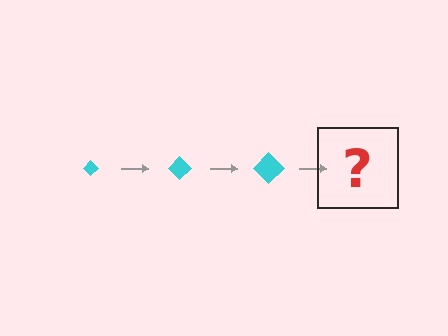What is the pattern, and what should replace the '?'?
The pattern is that the diamond gets progressively larger each step. The '?' should be a cyan diamond, larger than the previous one.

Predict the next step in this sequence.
The next step is a cyan diamond, larger than the previous one.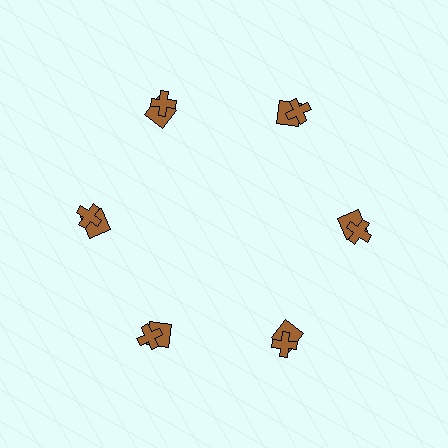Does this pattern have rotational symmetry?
Yes, this pattern has 6-fold rotational symmetry. It looks the same after rotating 60 degrees around the center.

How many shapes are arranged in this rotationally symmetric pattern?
There are 12 shapes, arranged in 6 groups of 2.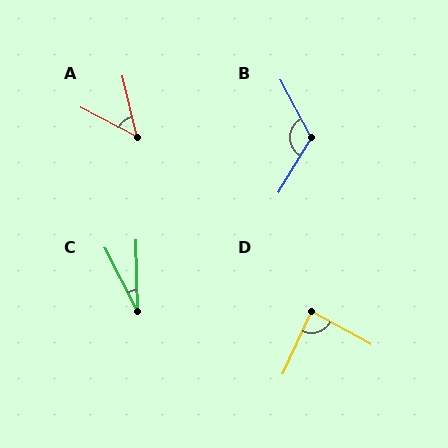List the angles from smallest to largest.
C (26°), A (49°), D (86°), B (121°).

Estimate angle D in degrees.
Approximately 86 degrees.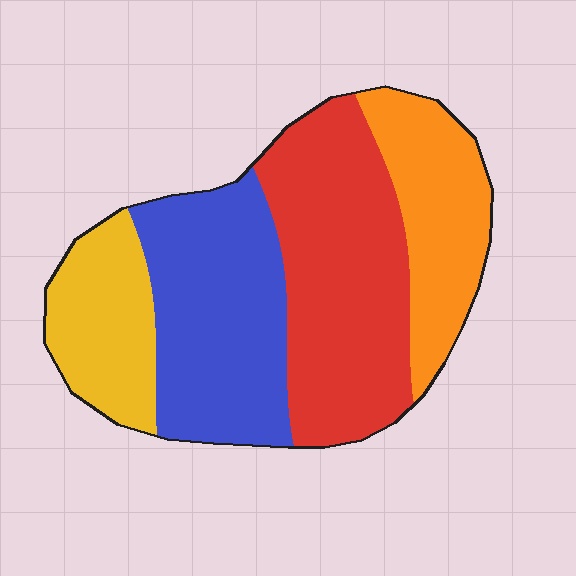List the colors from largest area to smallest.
From largest to smallest: red, blue, orange, yellow.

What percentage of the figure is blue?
Blue covers around 30% of the figure.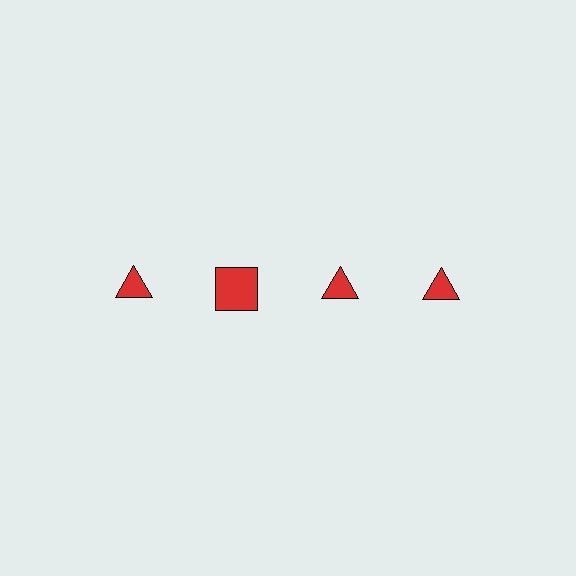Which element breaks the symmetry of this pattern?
The red square in the top row, second from left column breaks the symmetry. All other shapes are red triangles.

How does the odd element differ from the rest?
It has a different shape: square instead of triangle.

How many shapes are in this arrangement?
There are 4 shapes arranged in a grid pattern.